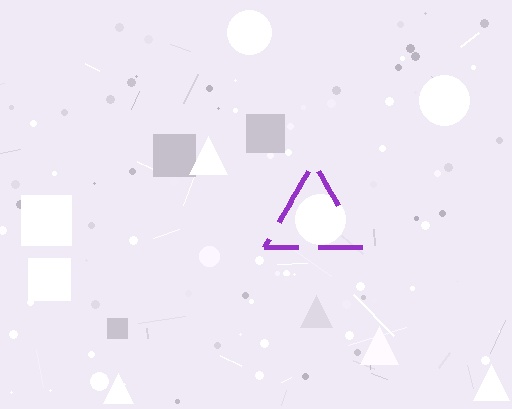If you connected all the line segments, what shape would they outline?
They would outline a triangle.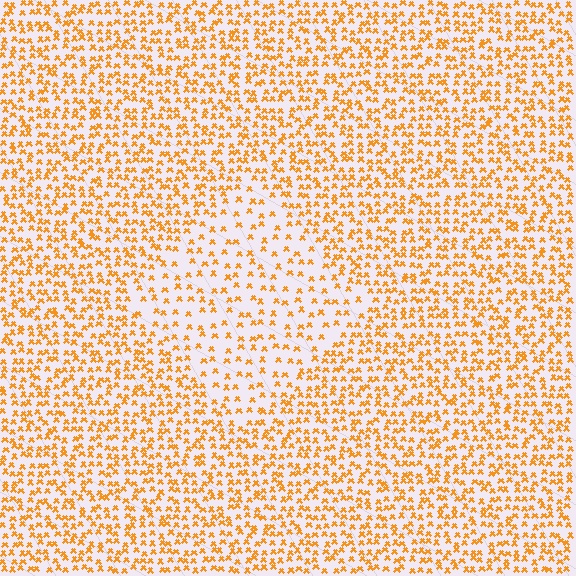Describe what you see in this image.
The image contains small orange elements arranged at two different densities. A diamond-shaped region is visible where the elements are less densely packed than the surrounding area.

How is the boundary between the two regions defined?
The boundary is defined by a change in element density (approximately 2.0x ratio). All elements are the same color, size, and shape.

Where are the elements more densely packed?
The elements are more densely packed outside the diamond boundary.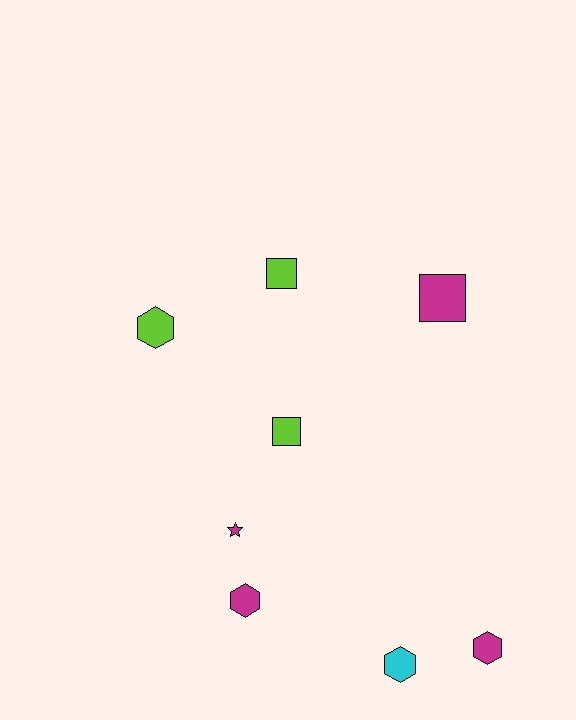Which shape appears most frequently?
Hexagon, with 4 objects.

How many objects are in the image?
There are 8 objects.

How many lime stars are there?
There are no lime stars.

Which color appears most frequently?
Magenta, with 4 objects.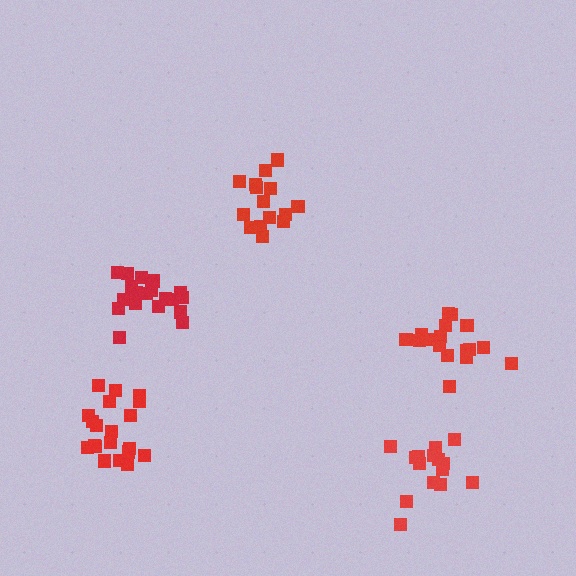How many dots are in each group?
Group 1: 17 dots, Group 2: 15 dots, Group 3: 15 dots, Group 4: 19 dots, Group 5: 20 dots (86 total).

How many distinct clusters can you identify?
There are 5 distinct clusters.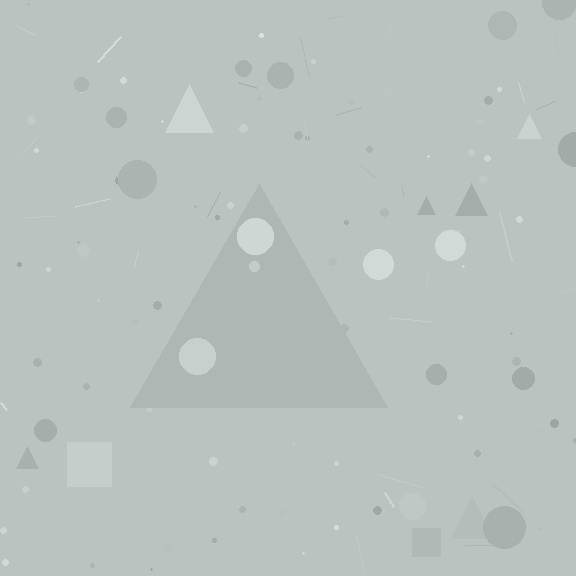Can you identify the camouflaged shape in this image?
The camouflaged shape is a triangle.